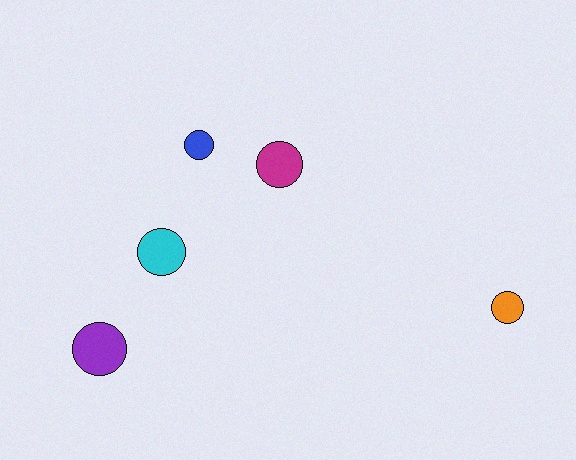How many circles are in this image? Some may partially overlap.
There are 5 circles.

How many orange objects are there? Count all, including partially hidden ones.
There is 1 orange object.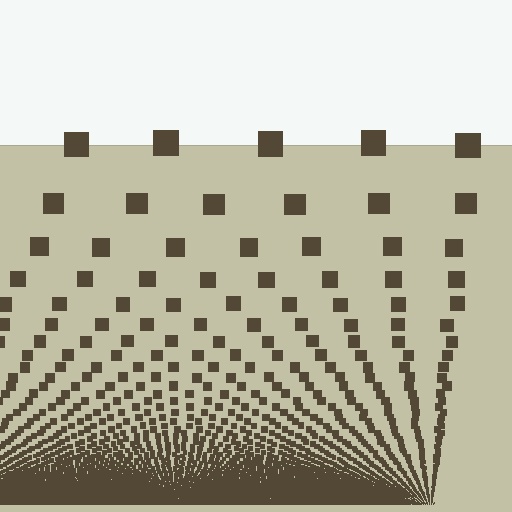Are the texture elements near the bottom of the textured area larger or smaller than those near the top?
Smaller. The gradient is inverted — elements near the bottom are smaller and denser.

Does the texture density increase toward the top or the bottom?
Density increases toward the bottom.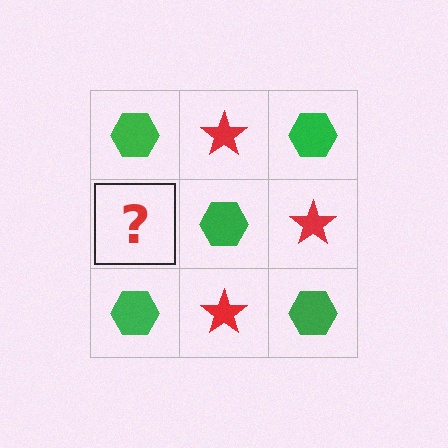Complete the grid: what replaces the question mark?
The question mark should be replaced with a red star.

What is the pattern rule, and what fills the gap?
The rule is that it alternates green hexagon and red star in a checkerboard pattern. The gap should be filled with a red star.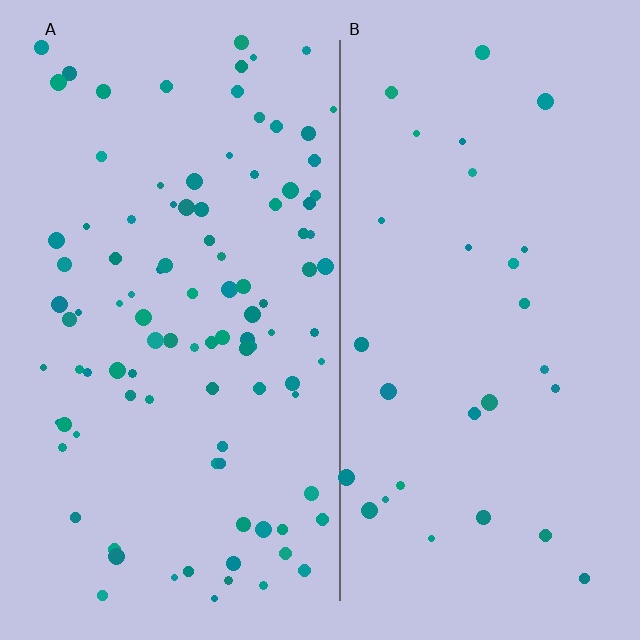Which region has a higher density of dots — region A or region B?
A (the left).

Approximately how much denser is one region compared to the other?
Approximately 3.3× — region A over region B.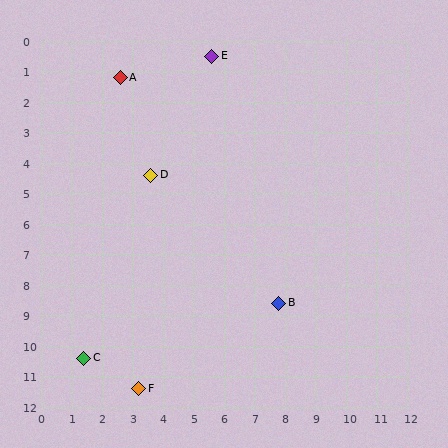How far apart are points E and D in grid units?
Points E and D are about 4.4 grid units apart.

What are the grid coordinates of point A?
Point A is at approximately (2.6, 1.2).